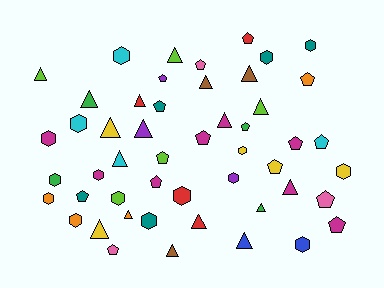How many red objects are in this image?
There are 4 red objects.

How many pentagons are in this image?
There are 16 pentagons.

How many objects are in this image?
There are 50 objects.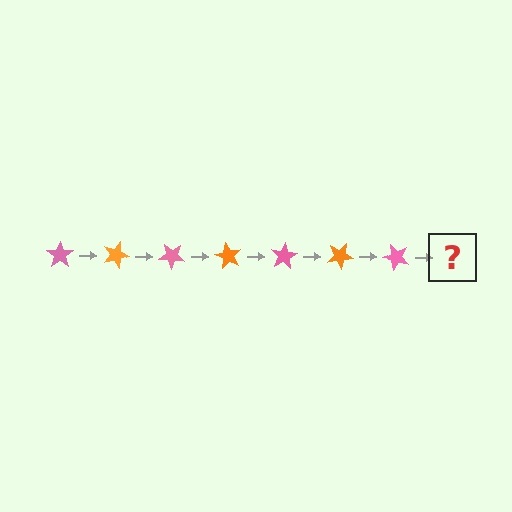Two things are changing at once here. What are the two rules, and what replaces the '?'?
The two rules are that it rotates 20 degrees each step and the color cycles through pink and orange. The '?' should be an orange star, rotated 140 degrees from the start.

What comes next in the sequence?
The next element should be an orange star, rotated 140 degrees from the start.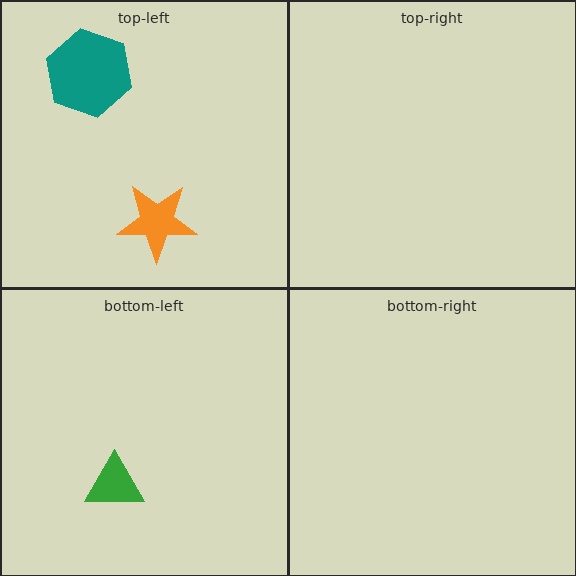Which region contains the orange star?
The top-left region.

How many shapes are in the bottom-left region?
1.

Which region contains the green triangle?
The bottom-left region.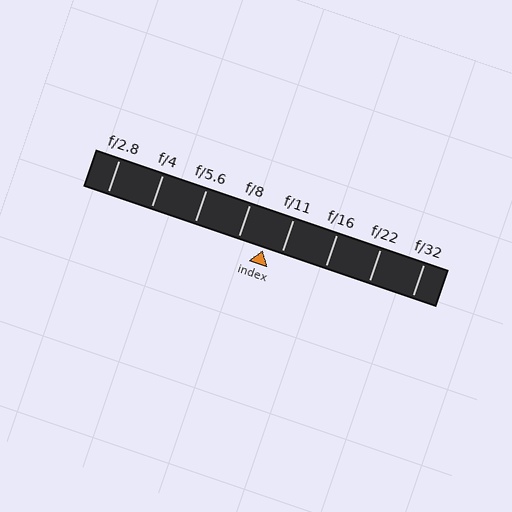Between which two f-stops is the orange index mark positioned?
The index mark is between f/8 and f/11.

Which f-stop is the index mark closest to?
The index mark is closest to f/11.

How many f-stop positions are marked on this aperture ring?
There are 8 f-stop positions marked.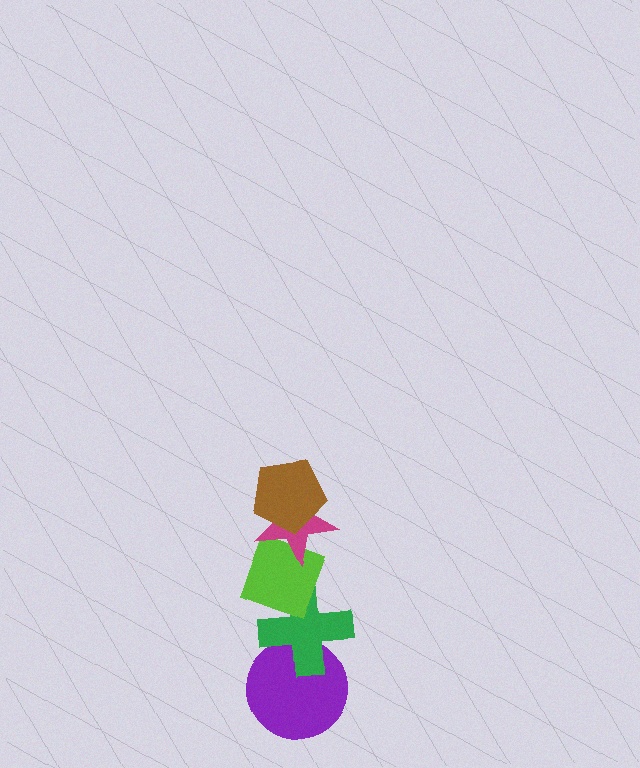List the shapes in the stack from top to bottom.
From top to bottom: the brown pentagon, the magenta star, the lime diamond, the green cross, the purple circle.